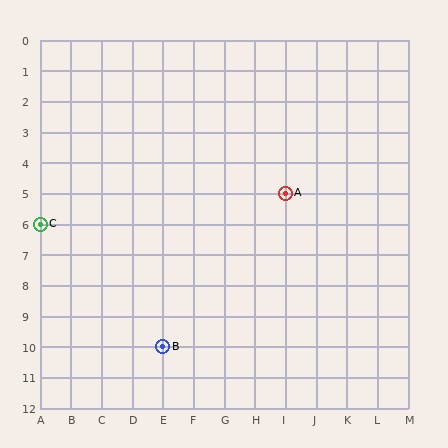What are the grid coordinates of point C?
Point C is at grid coordinates (A, 6).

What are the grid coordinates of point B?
Point B is at grid coordinates (E, 10).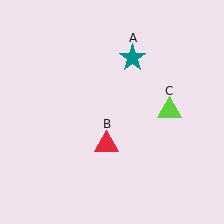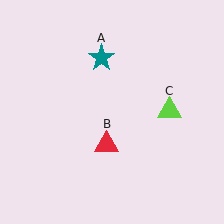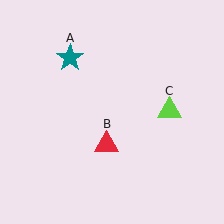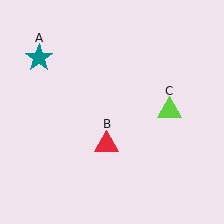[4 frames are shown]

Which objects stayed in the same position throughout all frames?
Red triangle (object B) and lime triangle (object C) remained stationary.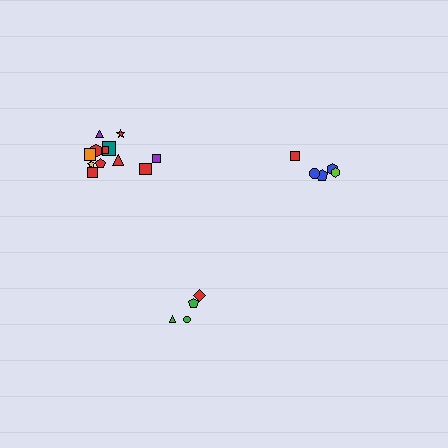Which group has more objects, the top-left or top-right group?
The top-left group.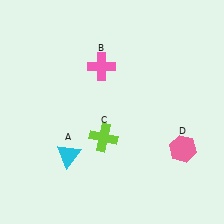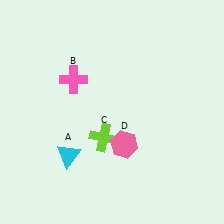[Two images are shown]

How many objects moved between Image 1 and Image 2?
2 objects moved between the two images.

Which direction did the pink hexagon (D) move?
The pink hexagon (D) moved left.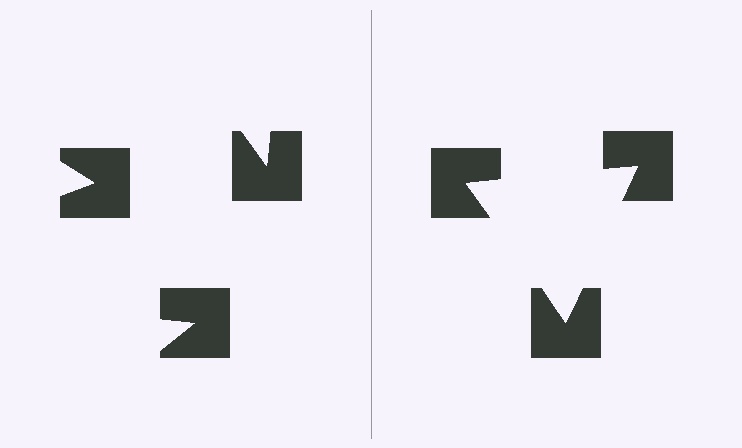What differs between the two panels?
The notched squares are positioned identically on both sides; only the wedge orientations differ. On the right they align to a triangle; on the left they are misaligned.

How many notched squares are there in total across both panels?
6 — 3 on each side.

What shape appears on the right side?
An illusory triangle.